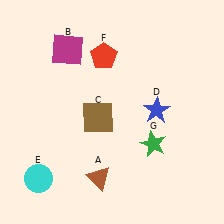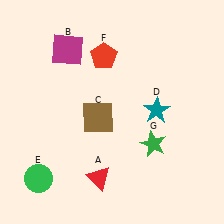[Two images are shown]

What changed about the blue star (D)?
In Image 1, D is blue. In Image 2, it changed to teal.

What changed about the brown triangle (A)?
In Image 1, A is brown. In Image 2, it changed to red.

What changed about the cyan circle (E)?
In Image 1, E is cyan. In Image 2, it changed to green.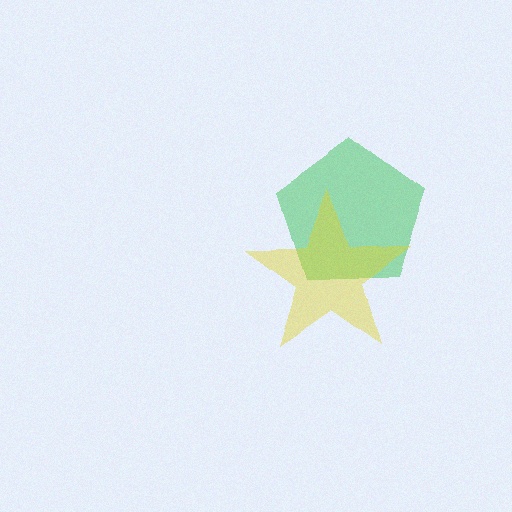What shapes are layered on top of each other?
The layered shapes are: a green pentagon, a yellow star.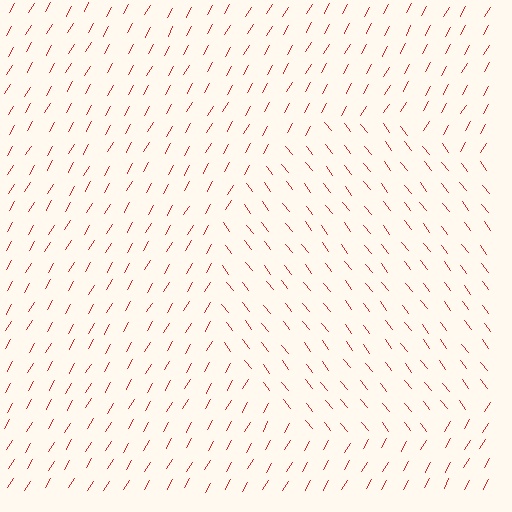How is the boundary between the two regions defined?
The boundary is defined purely by a change in line orientation (approximately 68 degrees difference). All lines are the same color and thickness.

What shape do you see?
I see a circle.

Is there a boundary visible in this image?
Yes, there is a texture boundary formed by a change in line orientation.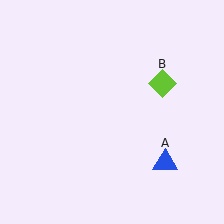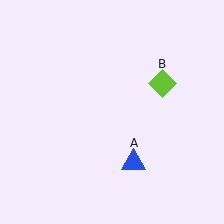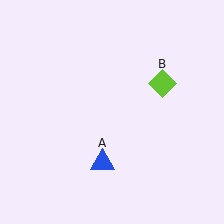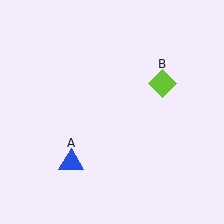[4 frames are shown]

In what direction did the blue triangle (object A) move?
The blue triangle (object A) moved left.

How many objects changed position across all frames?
1 object changed position: blue triangle (object A).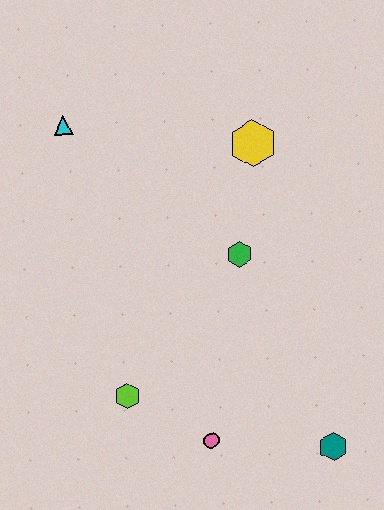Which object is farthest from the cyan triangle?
The teal hexagon is farthest from the cyan triangle.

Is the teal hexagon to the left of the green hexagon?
No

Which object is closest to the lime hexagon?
The pink circle is closest to the lime hexagon.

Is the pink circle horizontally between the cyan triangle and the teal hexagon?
Yes